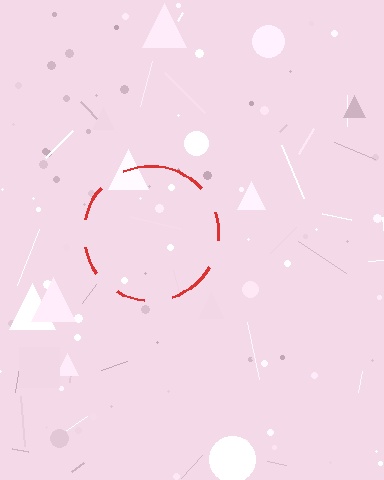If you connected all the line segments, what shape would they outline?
They would outline a circle.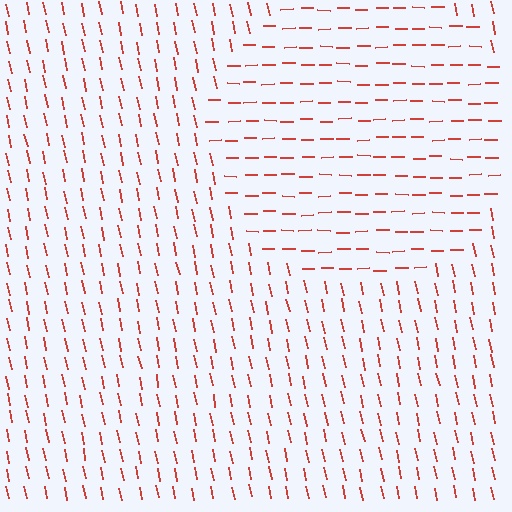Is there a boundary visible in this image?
Yes, there is a texture boundary formed by a change in line orientation.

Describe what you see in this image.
The image is filled with small red line segments. A circle region in the image has lines oriented differently from the surrounding lines, creating a visible texture boundary.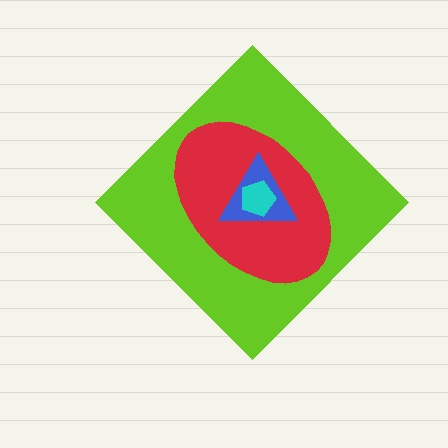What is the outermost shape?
The lime diamond.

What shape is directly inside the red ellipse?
The blue triangle.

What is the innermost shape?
The cyan pentagon.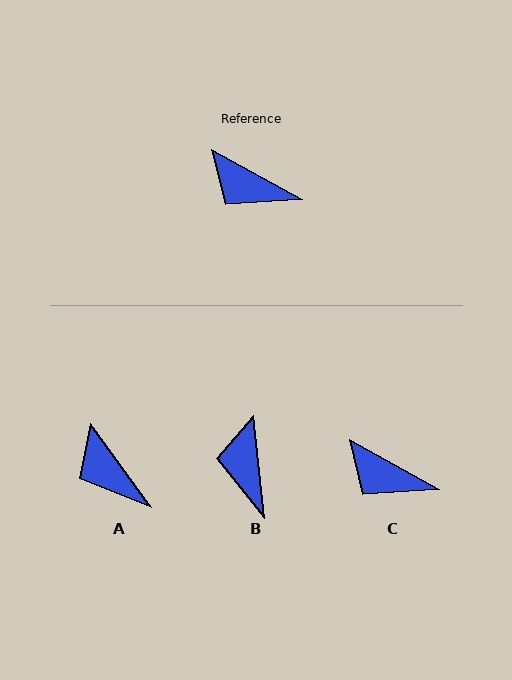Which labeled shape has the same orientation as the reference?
C.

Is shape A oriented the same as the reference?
No, it is off by about 25 degrees.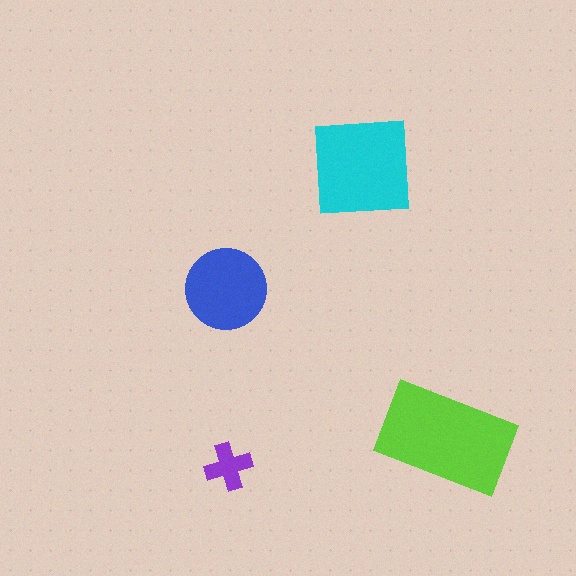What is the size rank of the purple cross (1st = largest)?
4th.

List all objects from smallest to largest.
The purple cross, the blue circle, the cyan square, the lime rectangle.